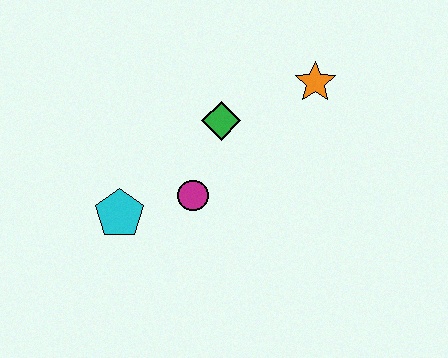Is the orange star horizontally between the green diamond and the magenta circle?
No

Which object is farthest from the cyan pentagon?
The orange star is farthest from the cyan pentagon.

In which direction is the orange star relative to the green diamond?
The orange star is to the right of the green diamond.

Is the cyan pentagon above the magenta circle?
No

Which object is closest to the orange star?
The green diamond is closest to the orange star.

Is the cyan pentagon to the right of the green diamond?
No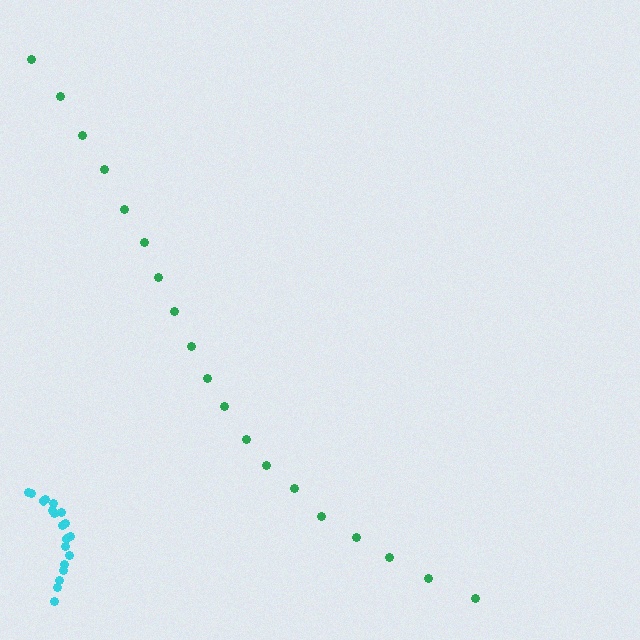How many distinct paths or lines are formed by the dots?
There are 2 distinct paths.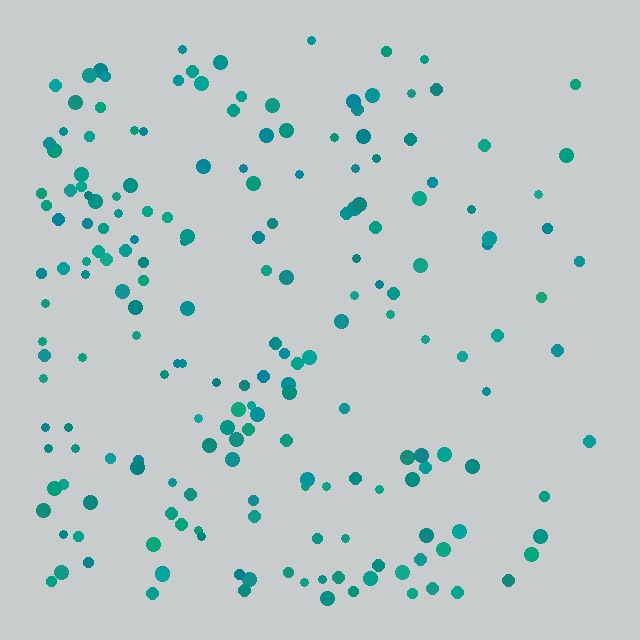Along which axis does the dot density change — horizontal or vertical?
Horizontal.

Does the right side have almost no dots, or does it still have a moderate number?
Still a moderate number, just noticeably fewer than the left.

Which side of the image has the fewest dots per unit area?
The right.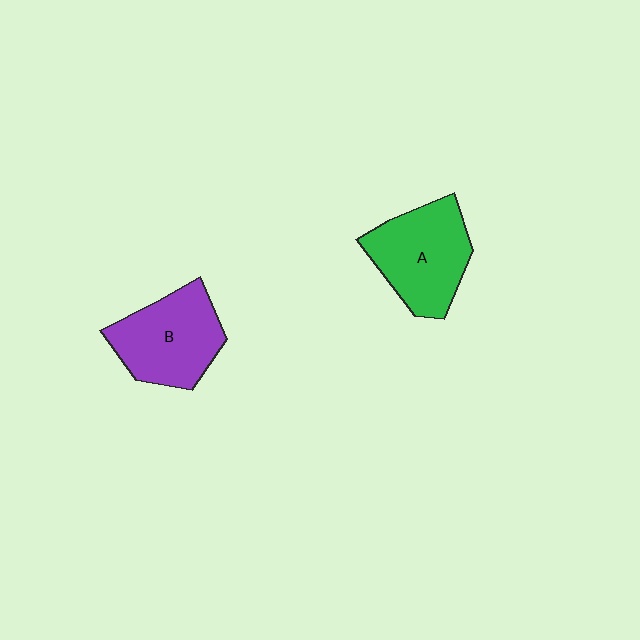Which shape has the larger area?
Shape A (green).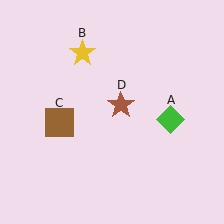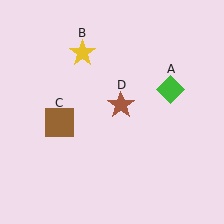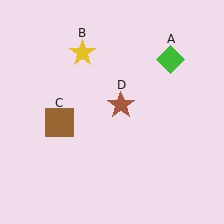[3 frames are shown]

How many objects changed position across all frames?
1 object changed position: green diamond (object A).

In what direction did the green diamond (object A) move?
The green diamond (object A) moved up.